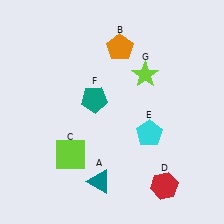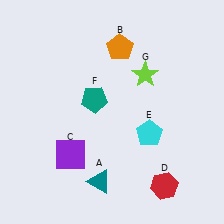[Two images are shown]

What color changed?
The square (C) changed from lime in Image 1 to purple in Image 2.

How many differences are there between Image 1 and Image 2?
There is 1 difference between the two images.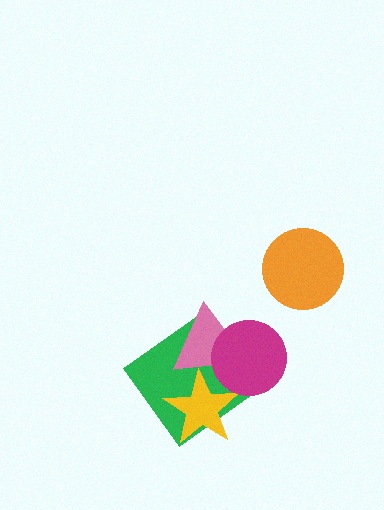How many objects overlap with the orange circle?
0 objects overlap with the orange circle.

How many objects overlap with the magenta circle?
3 objects overlap with the magenta circle.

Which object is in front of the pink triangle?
The magenta circle is in front of the pink triangle.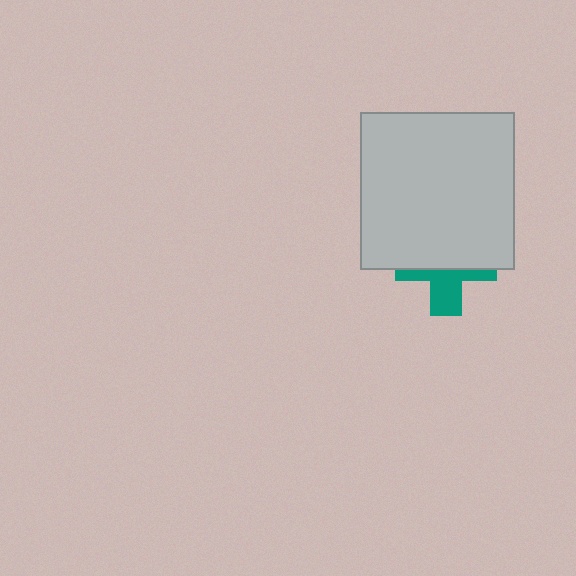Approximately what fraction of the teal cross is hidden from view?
Roughly 58% of the teal cross is hidden behind the light gray rectangle.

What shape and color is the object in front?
The object in front is a light gray rectangle.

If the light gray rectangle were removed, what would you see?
You would see the complete teal cross.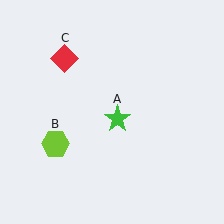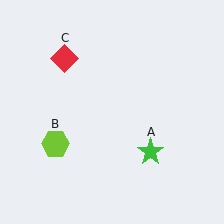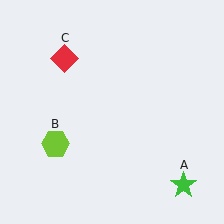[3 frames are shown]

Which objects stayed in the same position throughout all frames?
Lime hexagon (object B) and red diamond (object C) remained stationary.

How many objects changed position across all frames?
1 object changed position: green star (object A).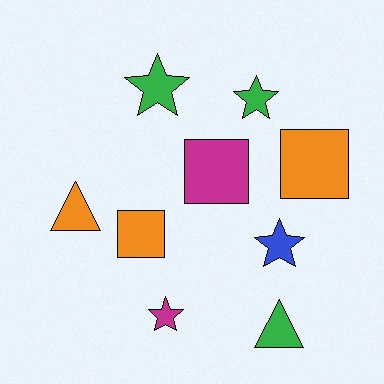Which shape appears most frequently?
Star, with 4 objects.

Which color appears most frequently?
Orange, with 3 objects.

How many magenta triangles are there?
There are no magenta triangles.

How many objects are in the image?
There are 9 objects.